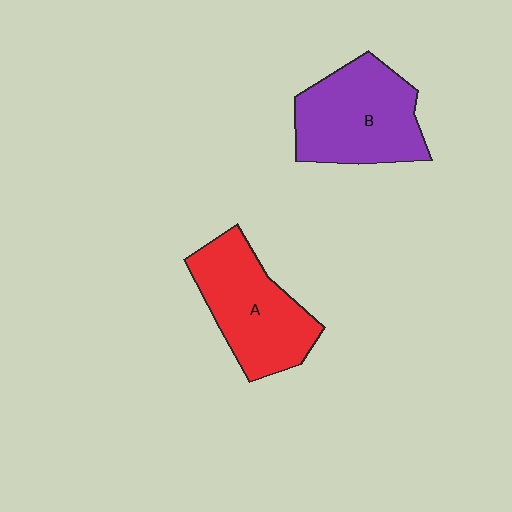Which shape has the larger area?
Shape B (purple).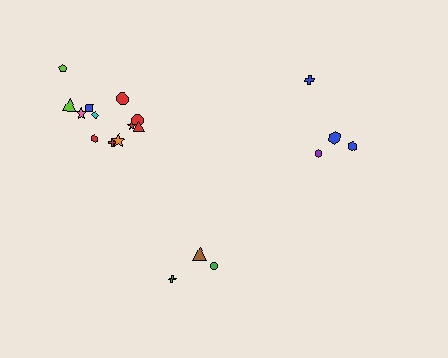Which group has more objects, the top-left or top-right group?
The top-left group.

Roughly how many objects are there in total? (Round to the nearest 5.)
Roughly 20 objects in total.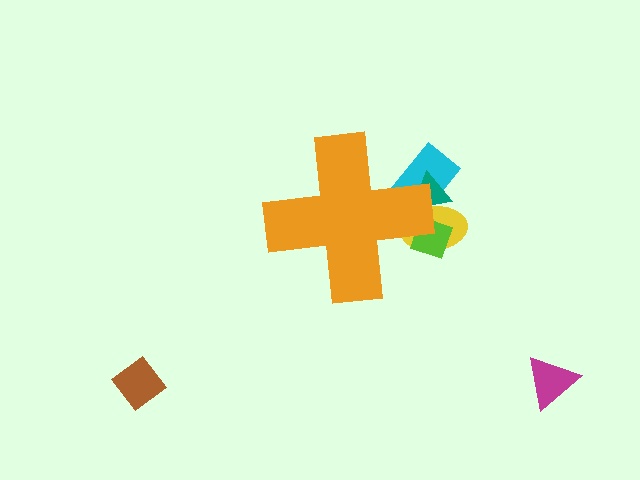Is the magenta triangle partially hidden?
No, the magenta triangle is fully visible.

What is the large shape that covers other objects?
An orange cross.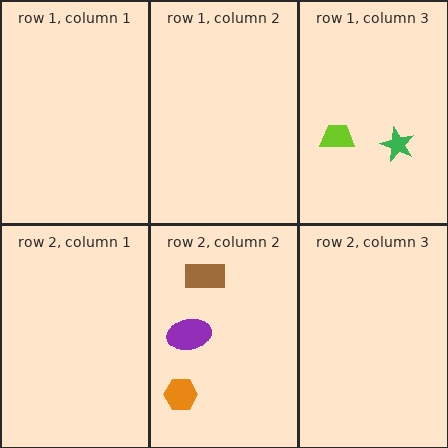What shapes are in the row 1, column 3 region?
The lime trapezoid, the green star.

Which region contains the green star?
The row 1, column 3 region.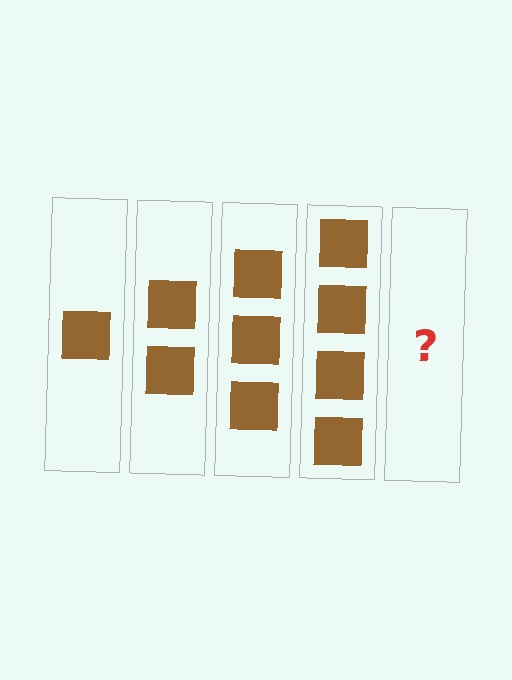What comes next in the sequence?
The next element should be 5 squares.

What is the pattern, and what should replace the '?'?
The pattern is that each step adds one more square. The '?' should be 5 squares.